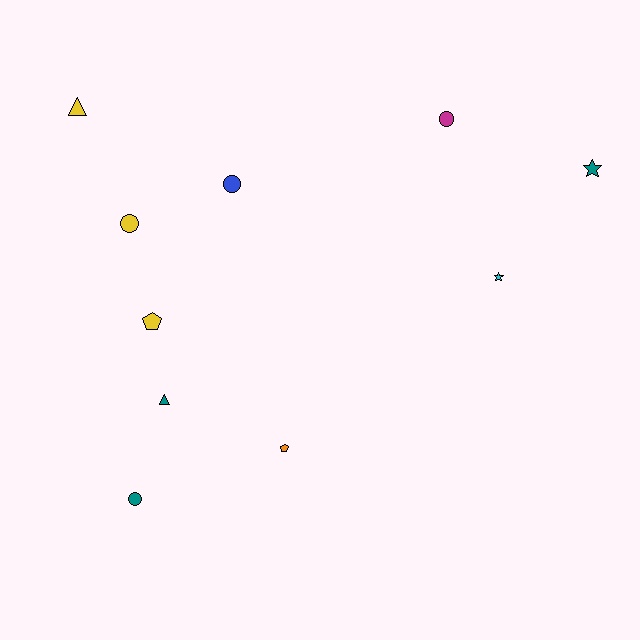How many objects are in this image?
There are 10 objects.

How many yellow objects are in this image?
There are 3 yellow objects.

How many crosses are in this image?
There are no crosses.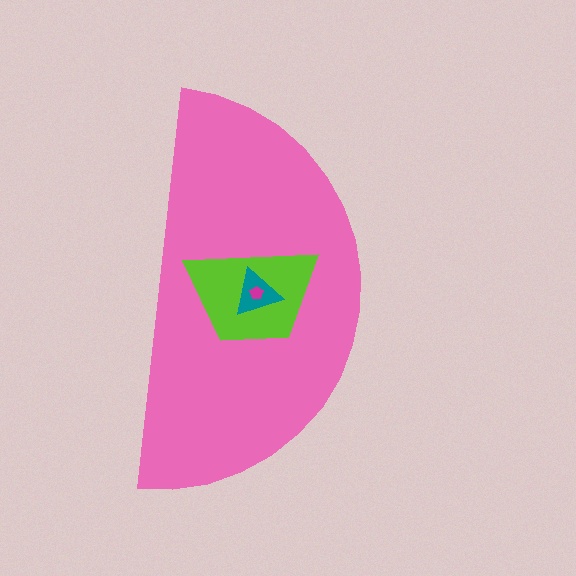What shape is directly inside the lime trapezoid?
The teal triangle.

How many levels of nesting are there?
4.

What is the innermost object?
The magenta pentagon.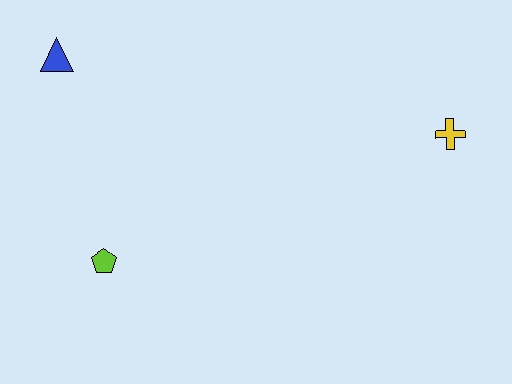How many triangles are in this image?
There is 1 triangle.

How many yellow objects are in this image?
There is 1 yellow object.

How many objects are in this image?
There are 3 objects.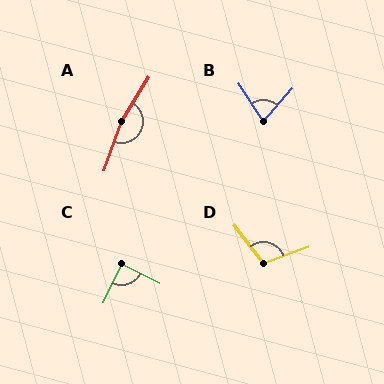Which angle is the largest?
A, at approximately 167 degrees.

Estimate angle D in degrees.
Approximately 108 degrees.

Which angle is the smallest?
B, at approximately 74 degrees.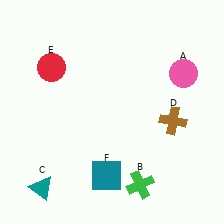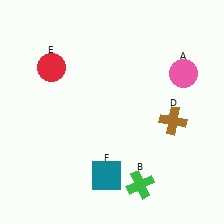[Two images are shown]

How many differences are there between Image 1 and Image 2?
There is 1 difference between the two images.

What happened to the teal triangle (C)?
The teal triangle (C) was removed in Image 2. It was in the bottom-left area of Image 1.